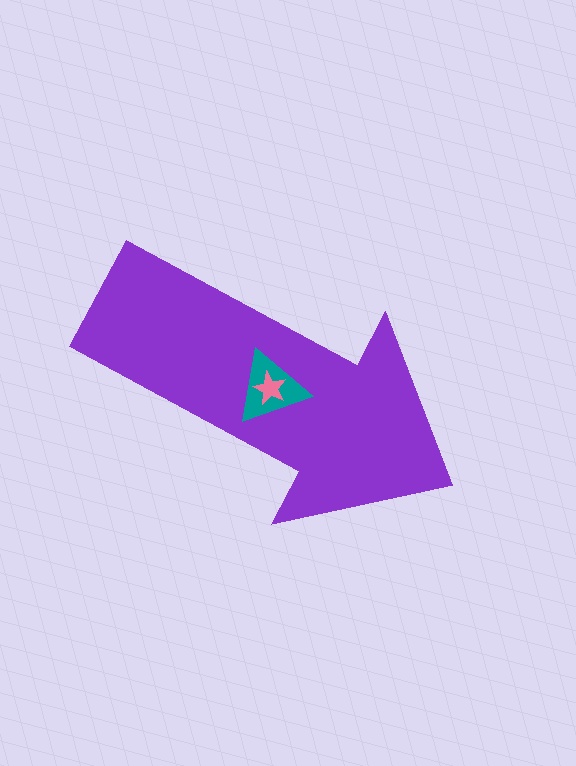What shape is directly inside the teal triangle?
The pink star.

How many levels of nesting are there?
3.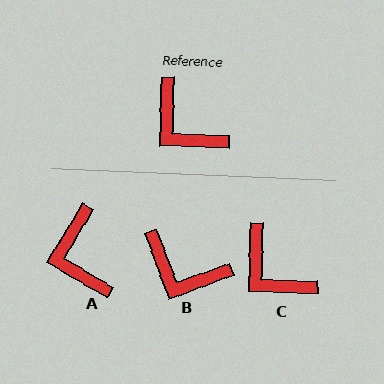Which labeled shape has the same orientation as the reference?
C.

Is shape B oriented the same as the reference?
No, it is off by about 22 degrees.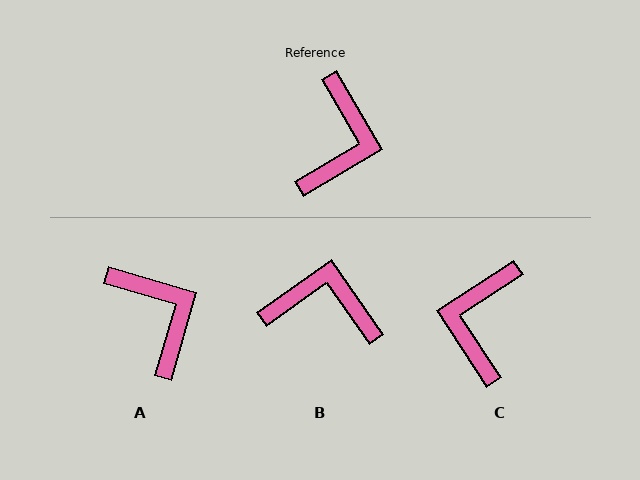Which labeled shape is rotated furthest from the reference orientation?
C, about 178 degrees away.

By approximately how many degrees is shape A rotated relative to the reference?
Approximately 43 degrees counter-clockwise.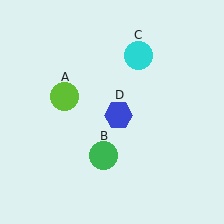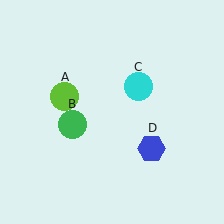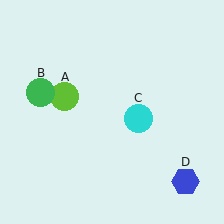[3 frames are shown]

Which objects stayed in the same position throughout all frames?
Lime circle (object A) remained stationary.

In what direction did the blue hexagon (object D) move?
The blue hexagon (object D) moved down and to the right.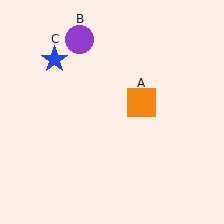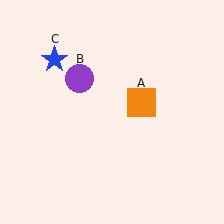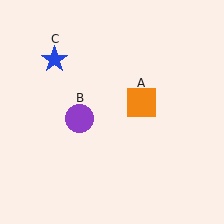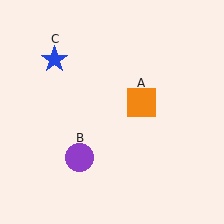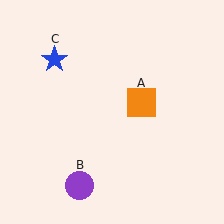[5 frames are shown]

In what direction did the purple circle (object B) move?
The purple circle (object B) moved down.